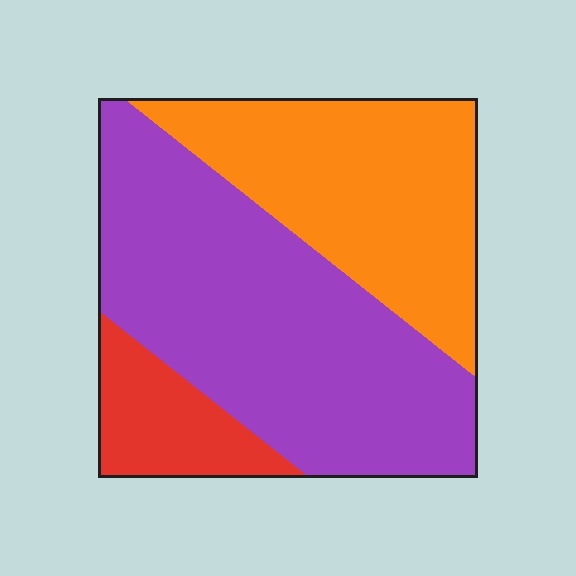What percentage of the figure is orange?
Orange takes up between a quarter and a half of the figure.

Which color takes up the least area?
Red, at roughly 10%.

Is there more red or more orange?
Orange.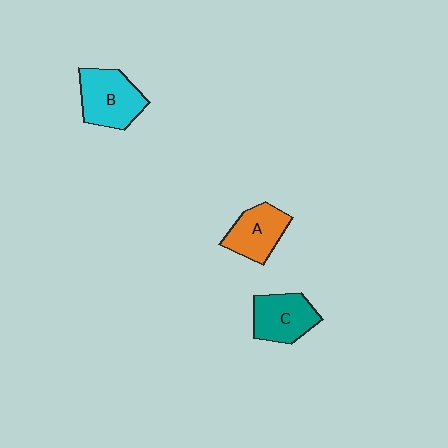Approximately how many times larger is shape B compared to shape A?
Approximately 1.2 times.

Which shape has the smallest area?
Shape A (orange).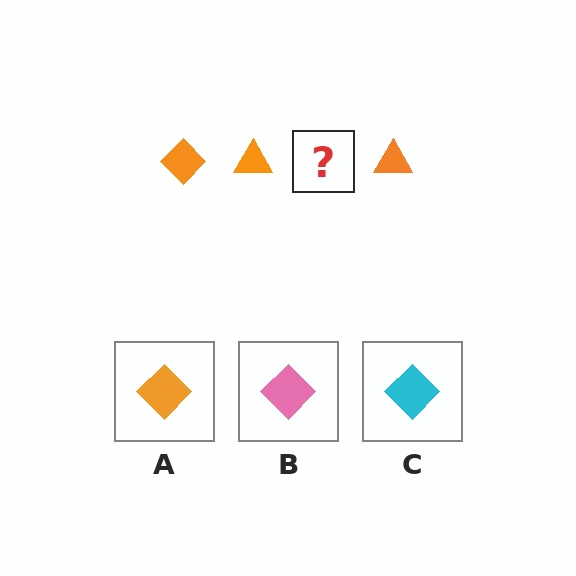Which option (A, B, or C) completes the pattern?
A.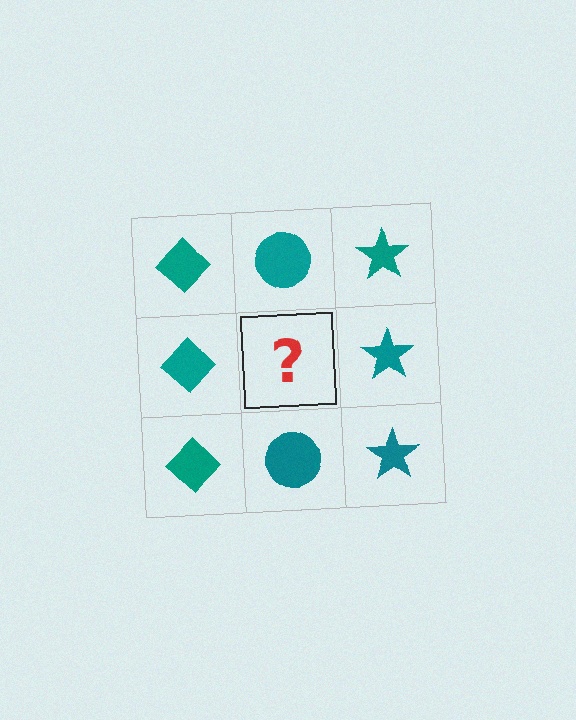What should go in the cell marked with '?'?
The missing cell should contain a teal circle.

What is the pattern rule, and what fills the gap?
The rule is that each column has a consistent shape. The gap should be filled with a teal circle.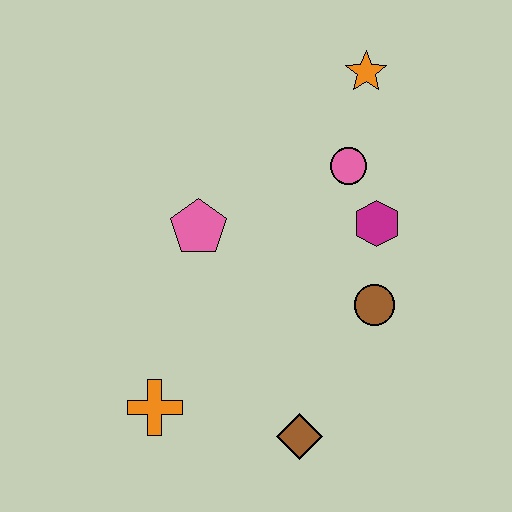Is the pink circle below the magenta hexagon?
No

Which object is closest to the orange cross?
The brown diamond is closest to the orange cross.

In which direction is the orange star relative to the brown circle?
The orange star is above the brown circle.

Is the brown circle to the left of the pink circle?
No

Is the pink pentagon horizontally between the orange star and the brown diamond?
No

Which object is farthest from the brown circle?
The orange cross is farthest from the brown circle.